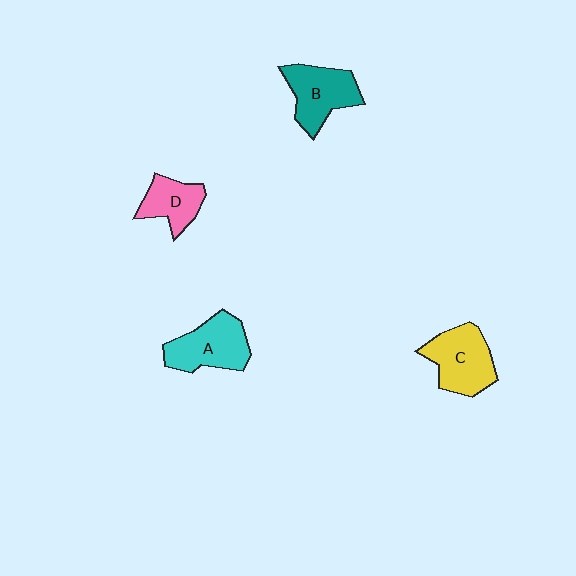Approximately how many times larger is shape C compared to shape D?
Approximately 1.4 times.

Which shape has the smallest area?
Shape D (pink).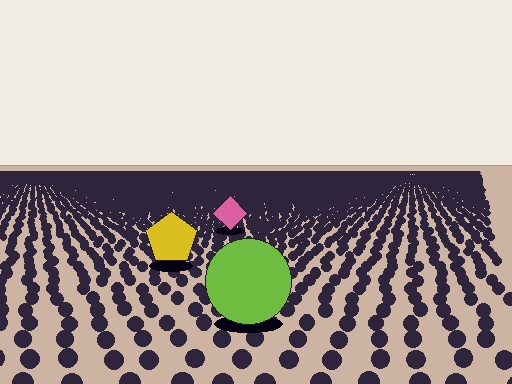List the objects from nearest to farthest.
From nearest to farthest: the lime circle, the yellow pentagon, the pink diamond.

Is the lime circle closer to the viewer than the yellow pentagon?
Yes. The lime circle is closer — you can tell from the texture gradient: the ground texture is coarser near it.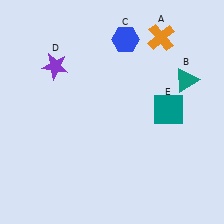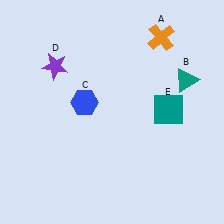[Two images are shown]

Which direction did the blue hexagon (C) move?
The blue hexagon (C) moved down.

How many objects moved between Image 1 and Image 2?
1 object moved between the two images.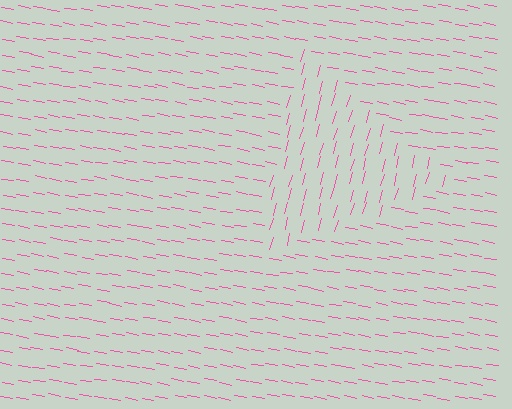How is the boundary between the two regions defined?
The boundary is defined purely by a change in line orientation (approximately 85 degrees difference). All lines are the same color and thickness.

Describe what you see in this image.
The image is filled with small pink line segments. A triangle region in the image has lines oriented differently from the surrounding lines, creating a visible texture boundary.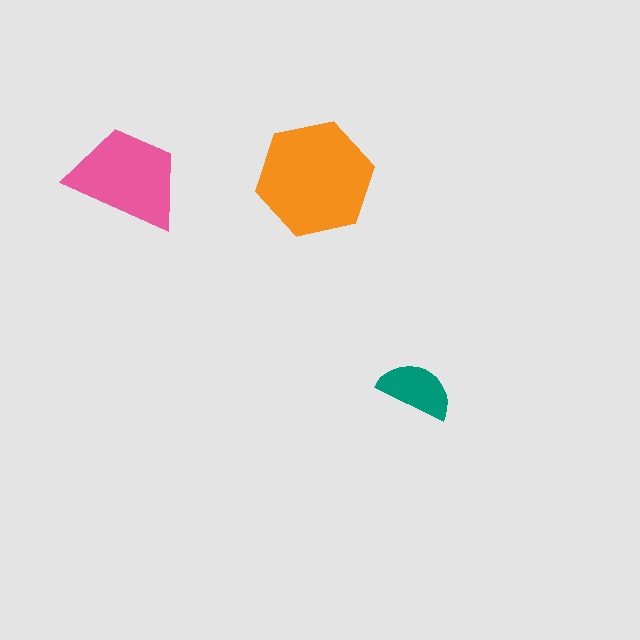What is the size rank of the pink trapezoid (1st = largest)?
2nd.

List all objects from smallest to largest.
The teal semicircle, the pink trapezoid, the orange hexagon.